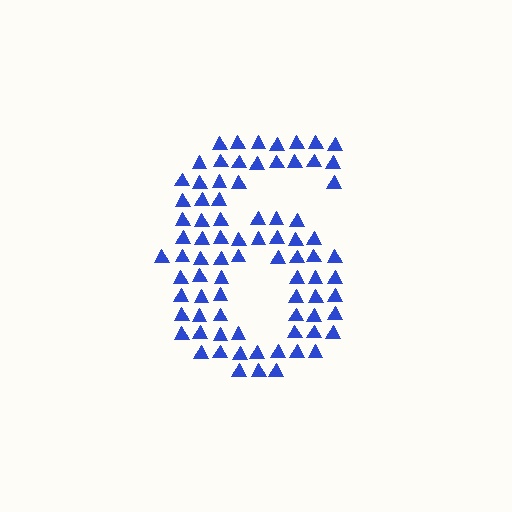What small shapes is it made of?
It is made of small triangles.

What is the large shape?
The large shape is the digit 6.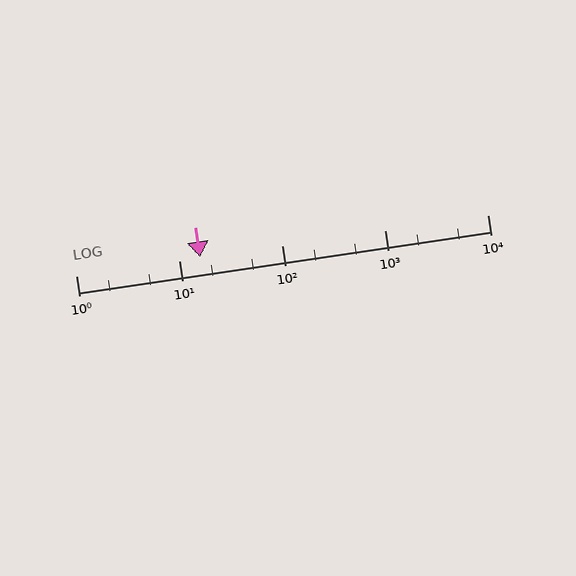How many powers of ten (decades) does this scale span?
The scale spans 4 decades, from 1 to 10000.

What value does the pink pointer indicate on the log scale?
The pointer indicates approximately 16.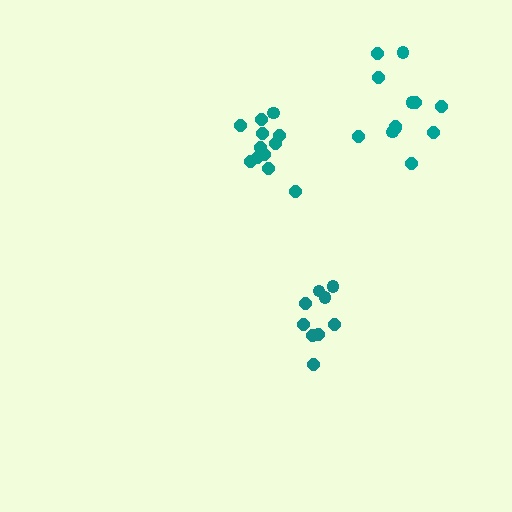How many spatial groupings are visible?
There are 3 spatial groupings.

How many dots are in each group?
Group 1: 9 dots, Group 2: 12 dots, Group 3: 12 dots (33 total).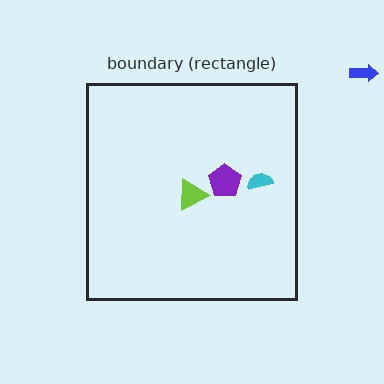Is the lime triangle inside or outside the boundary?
Inside.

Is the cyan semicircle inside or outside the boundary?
Inside.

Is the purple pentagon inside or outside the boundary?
Inside.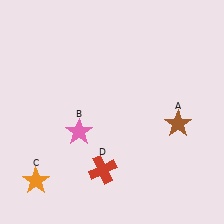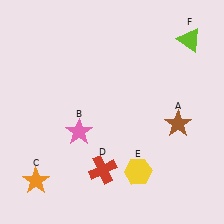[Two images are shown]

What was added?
A yellow hexagon (E), a lime triangle (F) were added in Image 2.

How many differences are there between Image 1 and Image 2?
There are 2 differences between the two images.